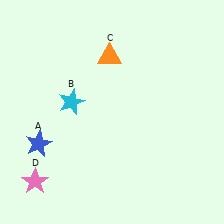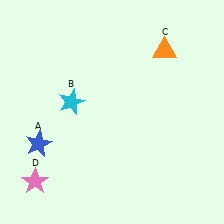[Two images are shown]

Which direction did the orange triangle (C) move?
The orange triangle (C) moved right.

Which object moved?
The orange triangle (C) moved right.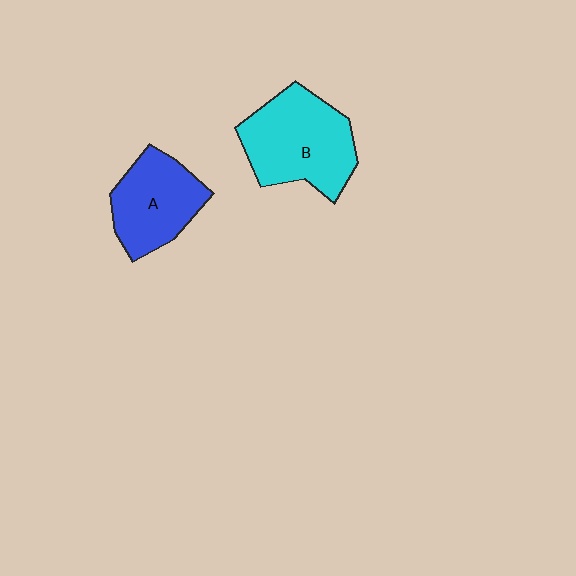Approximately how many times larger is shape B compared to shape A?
Approximately 1.3 times.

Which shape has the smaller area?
Shape A (blue).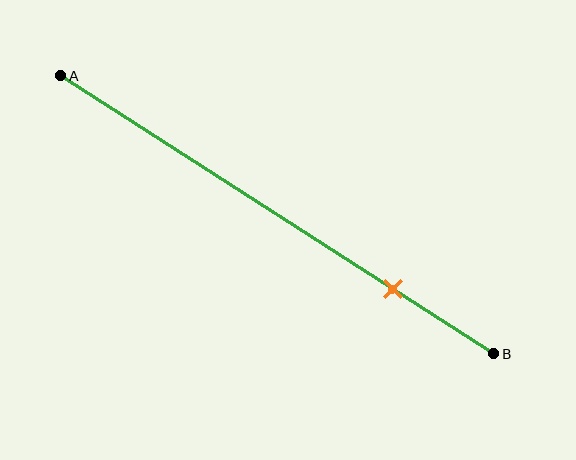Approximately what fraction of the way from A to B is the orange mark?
The orange mark is approximately 75% of the way from A to B.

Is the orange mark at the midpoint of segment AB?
No, the mark is at about 75% from A, not at the 50% midpoint.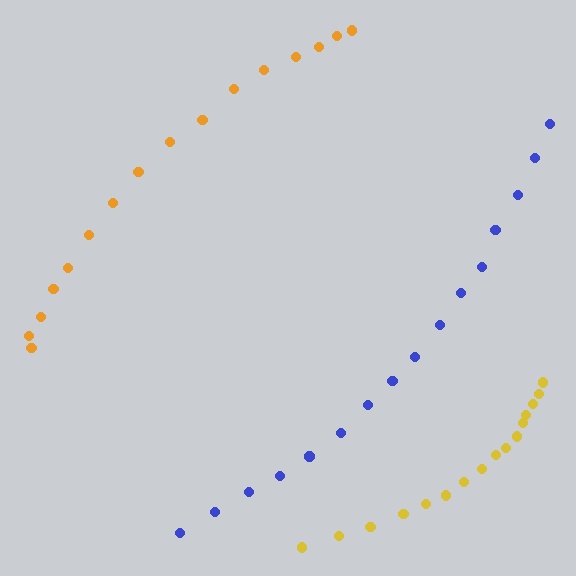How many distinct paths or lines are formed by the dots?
There are 3 distinct paths.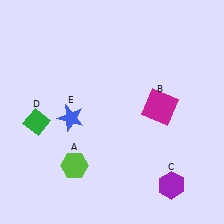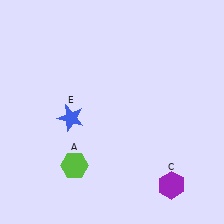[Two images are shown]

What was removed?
The green diamond (D), the magenta square (B) were removed in Image 2.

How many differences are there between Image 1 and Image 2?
There are 2 differences between the two images.